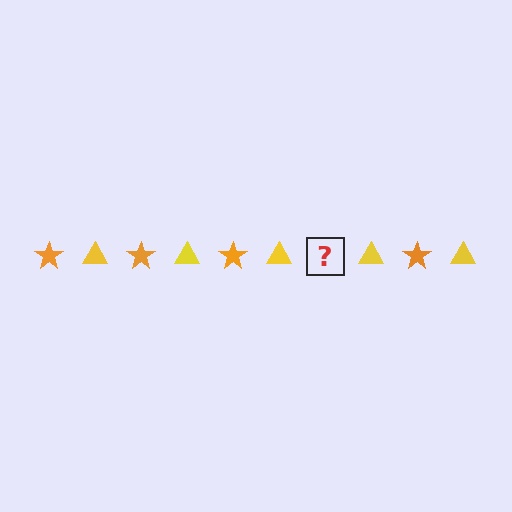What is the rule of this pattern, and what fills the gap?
The rule is that the pattern alternates between orange star and yellow triangle. The gap should be filled with an orange star.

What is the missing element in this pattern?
The missing element is an orange star.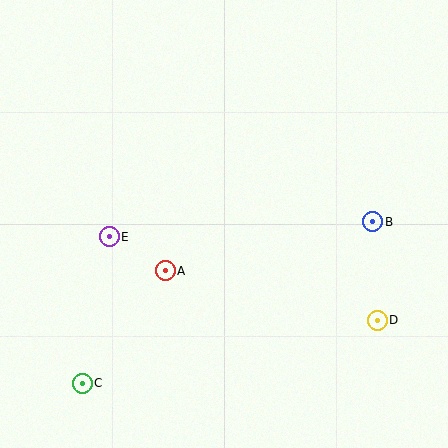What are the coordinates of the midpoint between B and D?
The midpoint between B and D is at (375, 271).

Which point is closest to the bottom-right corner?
Point D is closest to the bottom-right corner.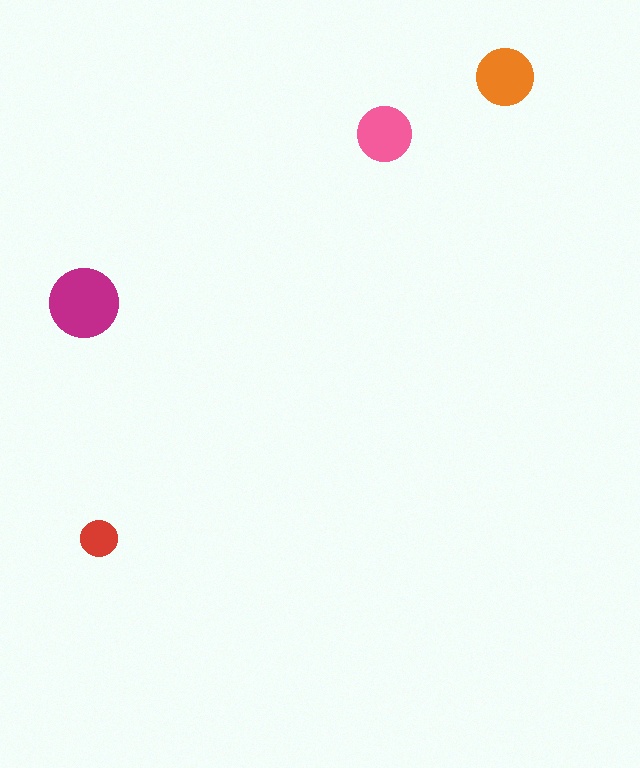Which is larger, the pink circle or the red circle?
The pink one.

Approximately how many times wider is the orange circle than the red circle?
About 1.5 times wider.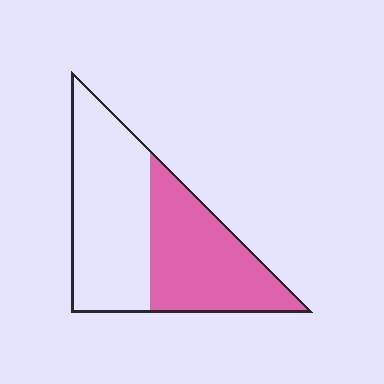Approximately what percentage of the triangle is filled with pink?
Approximately 45%.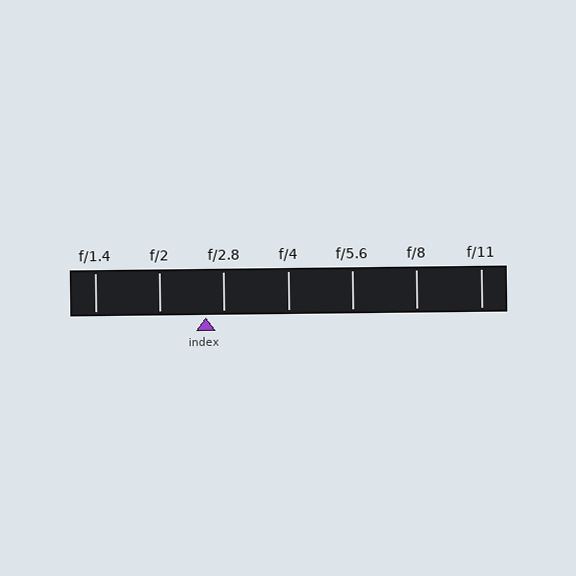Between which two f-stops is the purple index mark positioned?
The index mark is between f/2 and f/2.8.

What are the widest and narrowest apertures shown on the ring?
The widest aperture shown is f/1.4 and the narrowest is f/11.